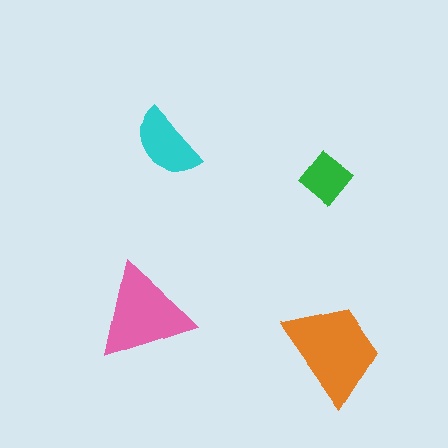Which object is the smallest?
The green diamond.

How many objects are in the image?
There are 4 objects in the image.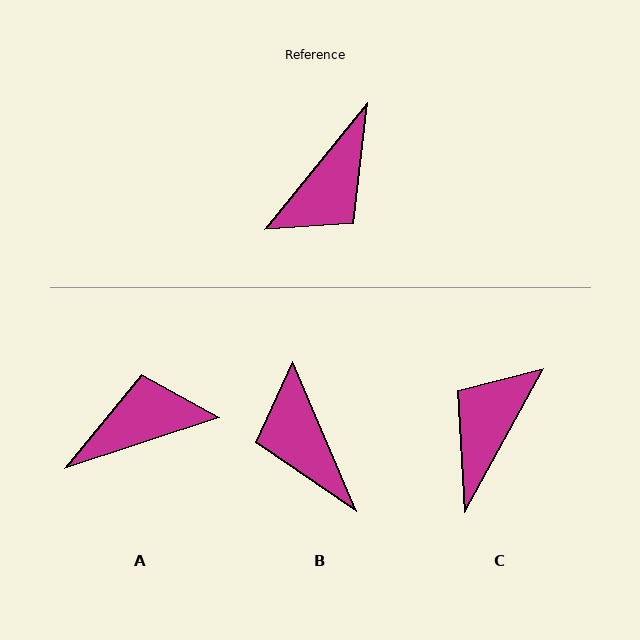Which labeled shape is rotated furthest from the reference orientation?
C, about 170 degrees away.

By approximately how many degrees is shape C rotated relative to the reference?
Approximately 170 degrees clockwise.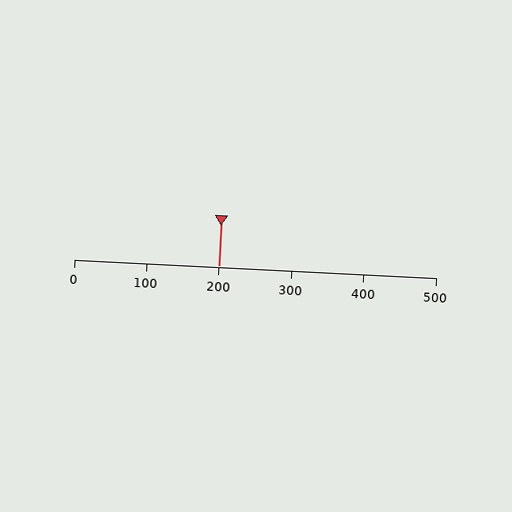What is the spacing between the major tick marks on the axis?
The major ticks are spaced 100 apart.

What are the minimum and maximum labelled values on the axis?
The axis runs from 0 to 500.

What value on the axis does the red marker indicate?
The marker indicates approximately 200.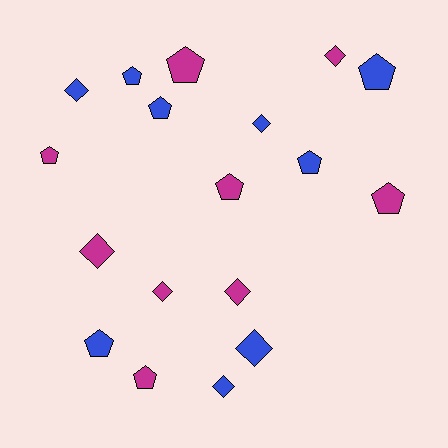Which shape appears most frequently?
Pentagon, with 10 objects.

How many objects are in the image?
There are 18 objects.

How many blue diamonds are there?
There are 4 blue diamonds.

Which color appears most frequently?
Magenta, with 9 objects.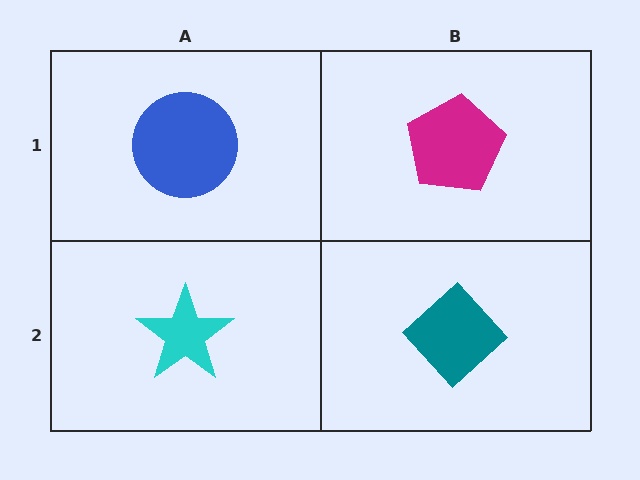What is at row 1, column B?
A magenta pentagon.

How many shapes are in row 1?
2 shapes.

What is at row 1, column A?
A blue circle.